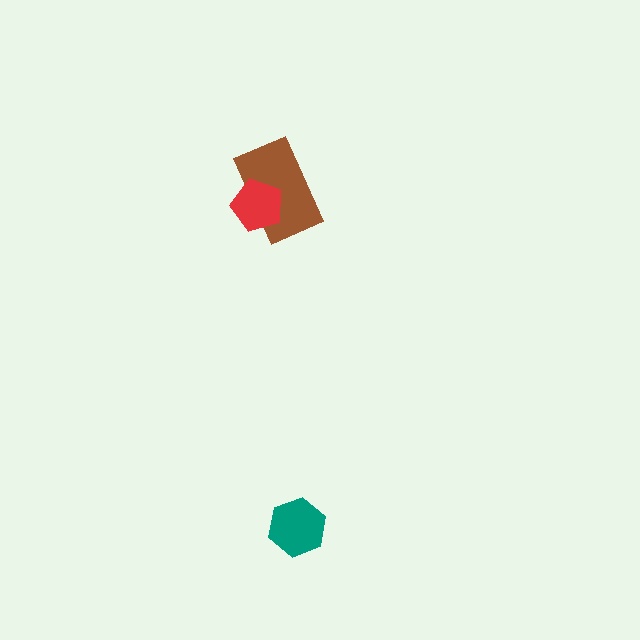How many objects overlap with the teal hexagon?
0 objects overlap with the teal hexagon.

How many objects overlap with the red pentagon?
1 object overlaps with the red pentagon.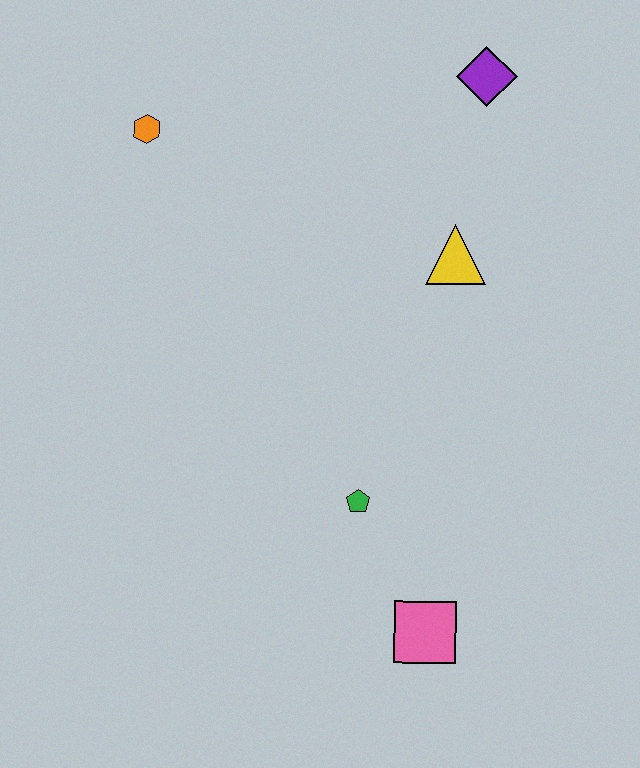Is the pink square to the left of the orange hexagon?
No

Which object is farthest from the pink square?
The orange hexagon is farthest from the pink square.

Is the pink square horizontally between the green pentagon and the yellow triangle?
Yes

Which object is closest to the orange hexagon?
The yellow triangle is closest to the orange hexagon.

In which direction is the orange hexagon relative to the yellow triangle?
The orange hexagon is to the left of the yellow triangle.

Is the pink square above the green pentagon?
No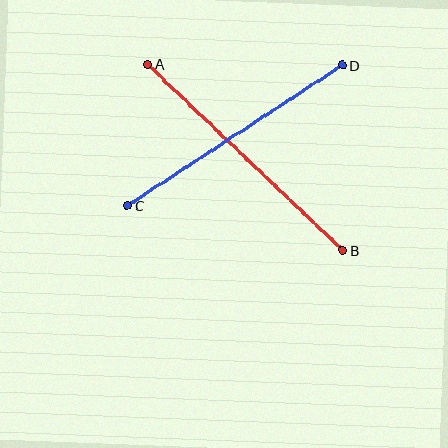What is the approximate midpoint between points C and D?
The midpoint is at approximately (235, 135) pixels.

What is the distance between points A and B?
The distance is approximately 269 pixels.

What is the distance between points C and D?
The distance is approximately 257 pixels.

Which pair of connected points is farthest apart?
Points A and B are farthest apart.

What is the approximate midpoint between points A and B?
The midpoint is at approximately (245, 157) pixels.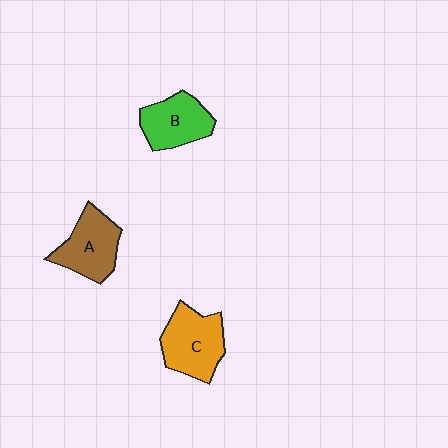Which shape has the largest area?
Shape C (orange).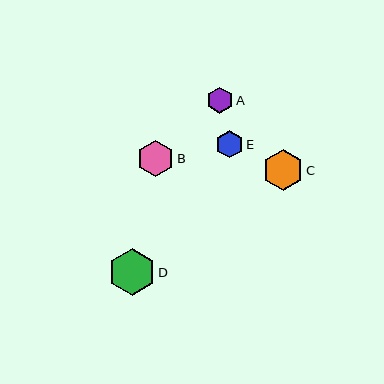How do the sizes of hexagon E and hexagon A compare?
Hexagon E and hexagon A are approximately the same size.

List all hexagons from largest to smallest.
From largest to smallest: D, C, B, E, A.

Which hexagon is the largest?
Hexagon D is the largest with a size of approximately 47 pixels.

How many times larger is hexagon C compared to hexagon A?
Hexagon C is approximately 1.5 times the size of hexagon A.